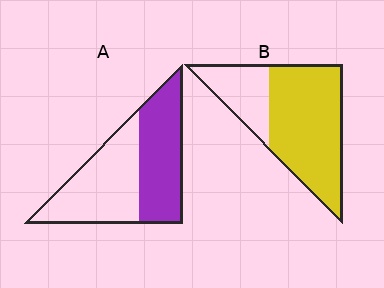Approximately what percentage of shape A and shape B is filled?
A is approximately 50% and B is approximately 70%.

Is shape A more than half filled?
Roughly half.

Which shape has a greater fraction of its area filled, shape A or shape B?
Shape B.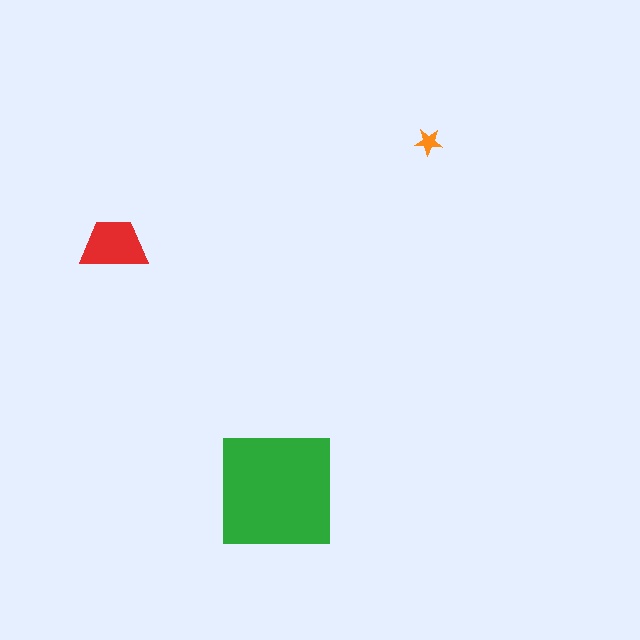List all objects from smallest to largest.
The orange star, the red trapezoid, the green square.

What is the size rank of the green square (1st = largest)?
1st.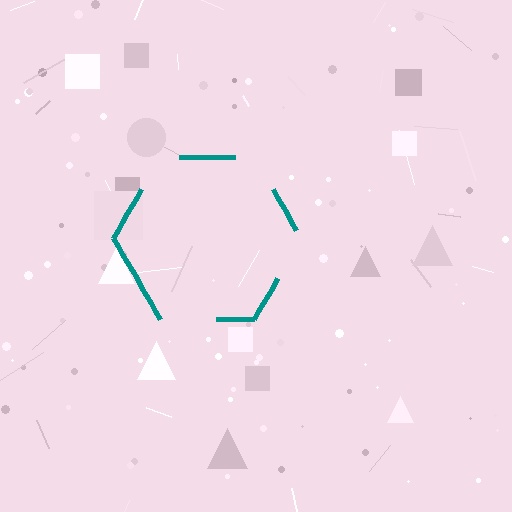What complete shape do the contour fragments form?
The contour fragments form a hexagon.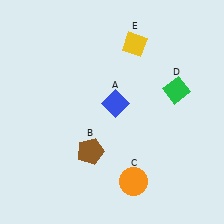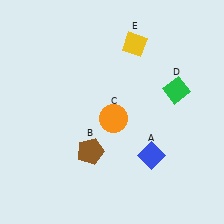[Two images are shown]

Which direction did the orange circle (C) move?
The orange circle (C) moved up.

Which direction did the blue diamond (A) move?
The blue diamond (A) moved down.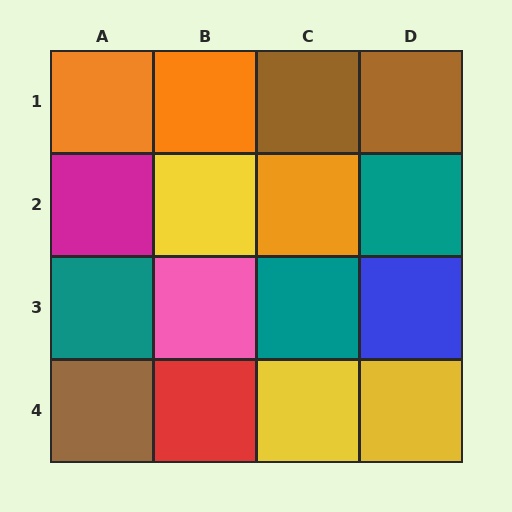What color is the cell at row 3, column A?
Teal.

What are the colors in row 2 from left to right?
Magenta, yellow, orange, teal.